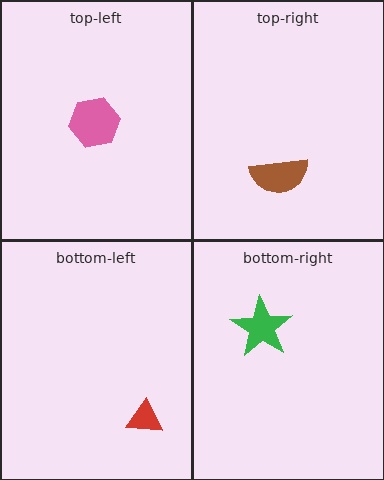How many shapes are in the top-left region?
1.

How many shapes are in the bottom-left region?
1.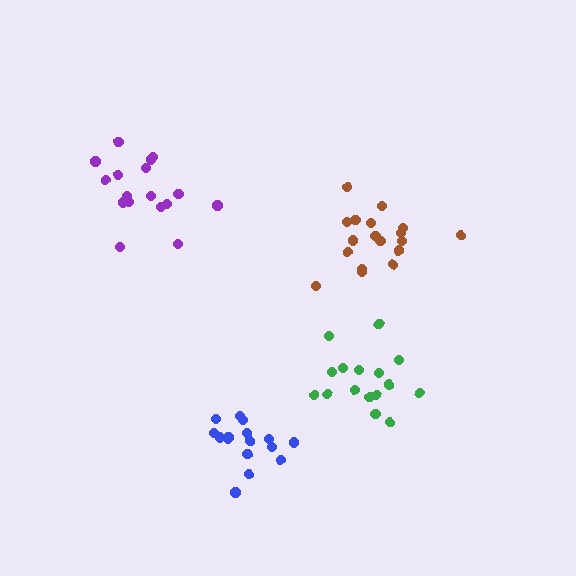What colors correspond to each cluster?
The clusters are colored: purple, blue, brown, green.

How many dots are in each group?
Group 1: 18 dots, Group 2: 16 dots, Group 3: 18 dots, Group 4: 16 dots (68 total).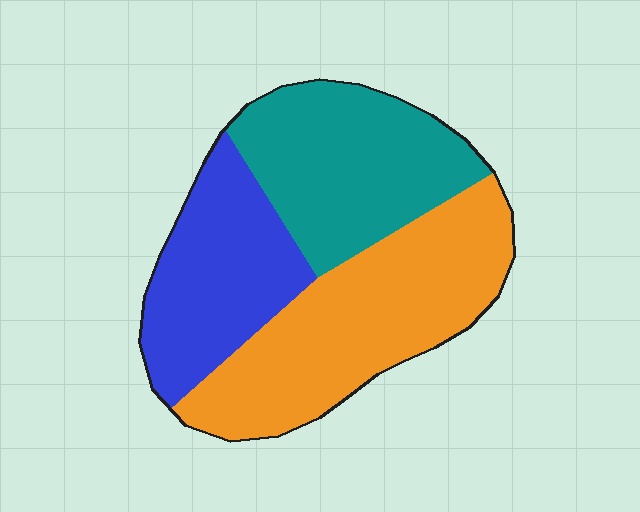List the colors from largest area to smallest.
From largest to smallest: orange, teal, blue.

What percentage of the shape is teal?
Teal covers around 30% of the shape.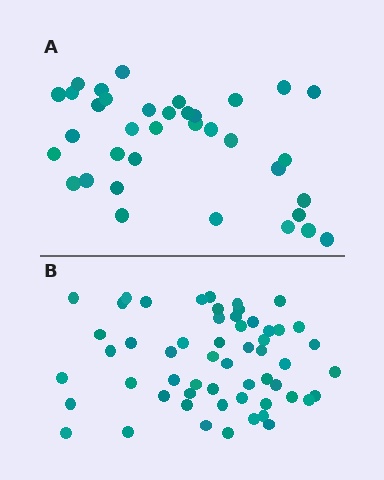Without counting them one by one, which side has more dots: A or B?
Region B (the bottom region) has more dots.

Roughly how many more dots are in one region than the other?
Region B has approximately 20 more dots than region A.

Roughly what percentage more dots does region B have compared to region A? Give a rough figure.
About 55% more.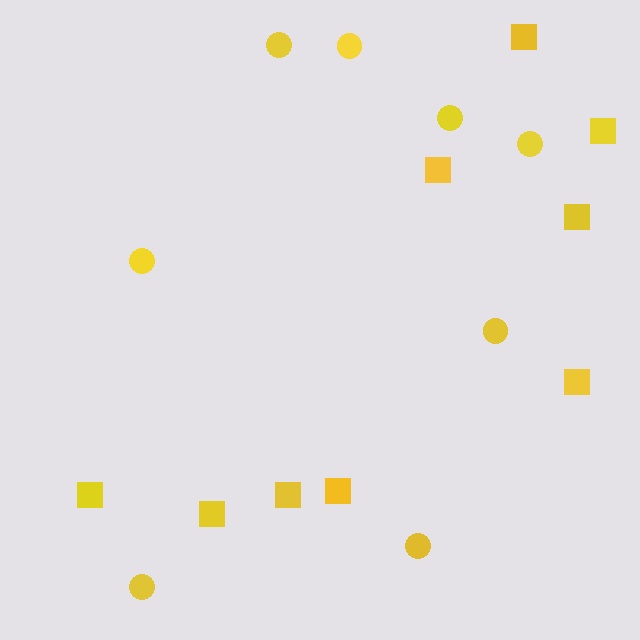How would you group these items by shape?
There are 2 groups: one group of circles (8) and one group of squares (9).